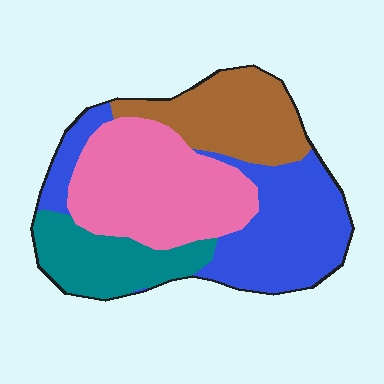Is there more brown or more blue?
Blue.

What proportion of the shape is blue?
Blue takes up about one third (1/3) of the shape.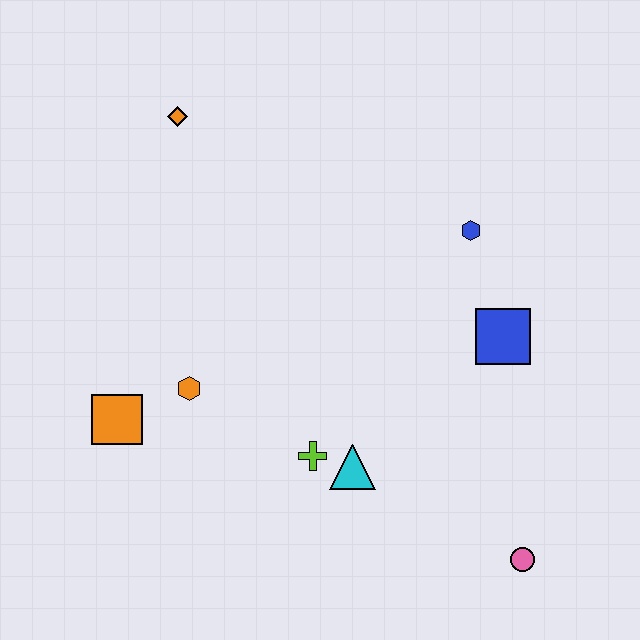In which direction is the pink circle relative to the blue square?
The pink circle is below the blue square.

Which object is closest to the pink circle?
The cyan triangle is closest to the pink circle.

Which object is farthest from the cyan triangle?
The orange diamond is farthest from the cyan triangle.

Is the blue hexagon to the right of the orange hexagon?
Yes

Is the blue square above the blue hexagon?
No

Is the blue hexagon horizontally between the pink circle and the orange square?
Yes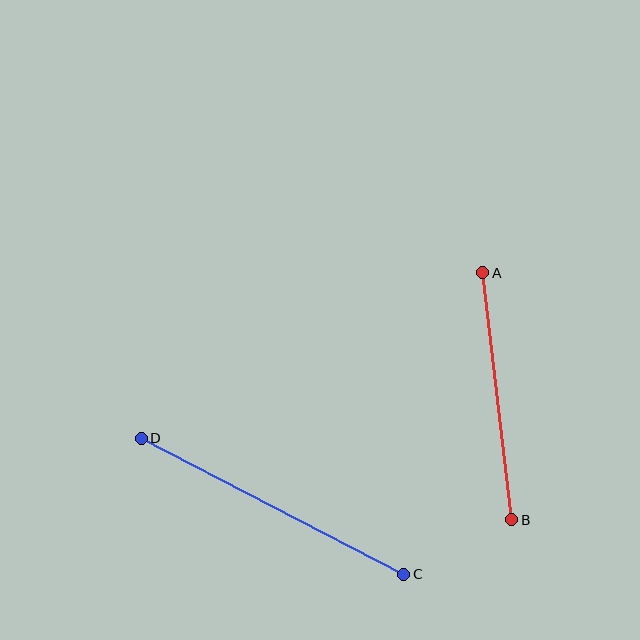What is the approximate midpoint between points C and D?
The midpoint is at approximately (272, 506) pixels.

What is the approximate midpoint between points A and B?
The midpoint is at approximately (497, 396) pixels.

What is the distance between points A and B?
The distance is approximately 249 pixels.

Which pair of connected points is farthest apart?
Points C and D are farthest apart.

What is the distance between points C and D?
The distance is approximately 296 pixels.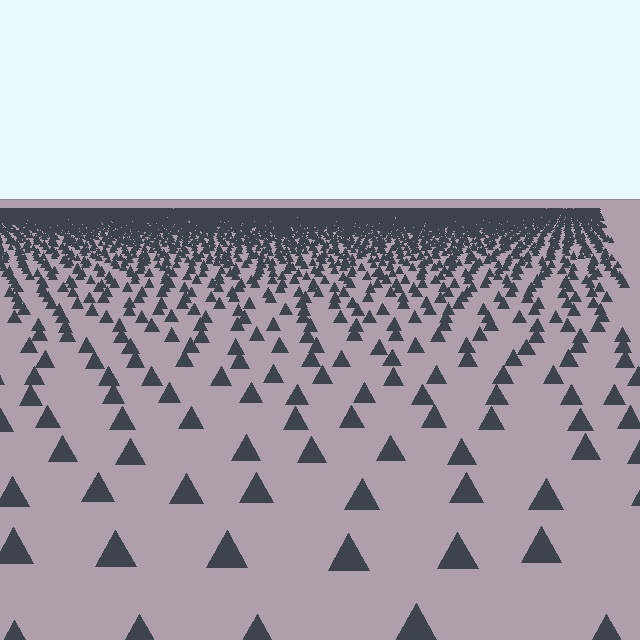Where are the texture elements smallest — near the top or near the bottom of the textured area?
Near the top.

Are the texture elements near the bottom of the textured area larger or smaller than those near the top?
Larger. Near the bottom, elements are closer to the viewer and appear at a bigger on-screen size.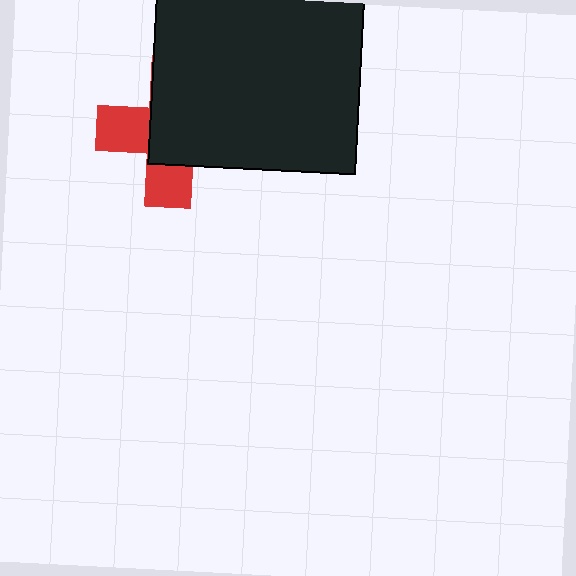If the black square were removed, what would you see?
You would see the complete red cross.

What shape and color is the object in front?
The object in front is a black square.